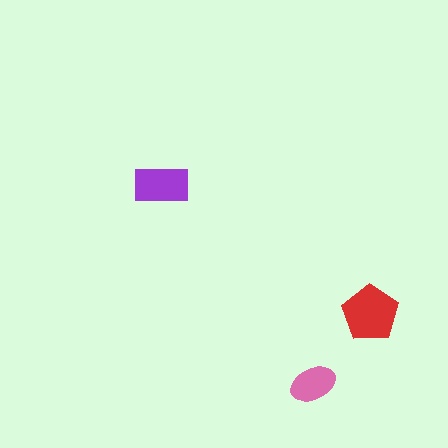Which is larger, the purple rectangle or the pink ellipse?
The purple rectangle.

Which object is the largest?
The red pentagon.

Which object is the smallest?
The pink ellipse.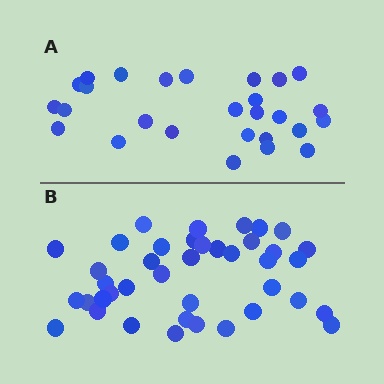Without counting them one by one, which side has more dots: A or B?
Region B (the bottom region) has more dots.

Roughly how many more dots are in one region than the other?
Region B has approximately 15 more dots than region A.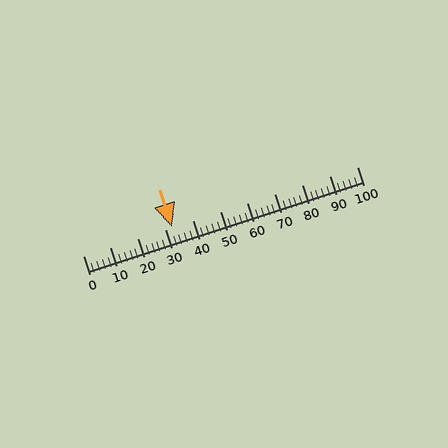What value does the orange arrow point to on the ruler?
The orange arrow points to approximately 32.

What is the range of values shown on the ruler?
The ruler shows values from 0 to 100.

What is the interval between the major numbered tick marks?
The major tick marks are spaced 10 units apart.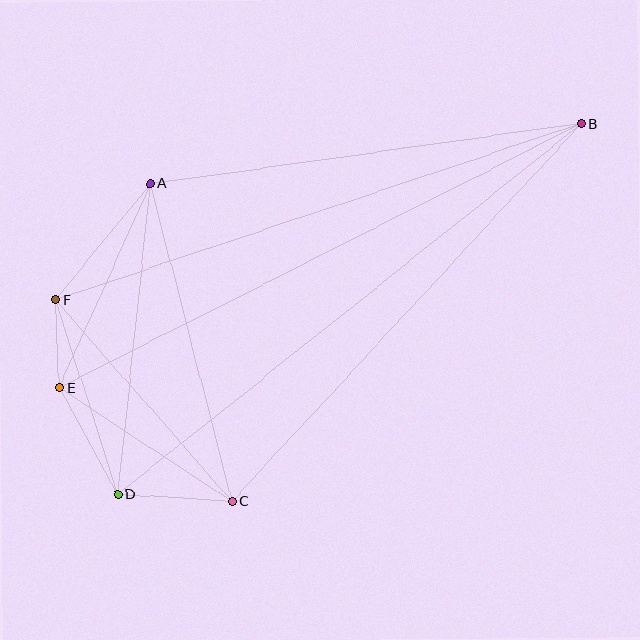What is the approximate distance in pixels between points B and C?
The distance between B and C is approximately 514 pixels.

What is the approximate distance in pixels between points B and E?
The distance between B and E is approximately 585 pixels.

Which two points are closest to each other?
Points E and F are closest to each other.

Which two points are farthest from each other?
Points B and D are farthest from each other.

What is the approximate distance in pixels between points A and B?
The distance between A and B is approximately 436 pixels.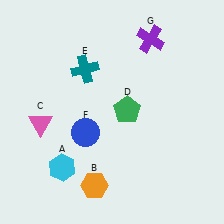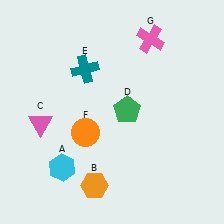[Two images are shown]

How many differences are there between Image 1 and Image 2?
There are 2 differences between the two images.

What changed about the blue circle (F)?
In Image 1, F is blue. In Image 2, it changed to orange.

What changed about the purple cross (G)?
In Image 1, G is purple. In Image 2, it changed to pink.